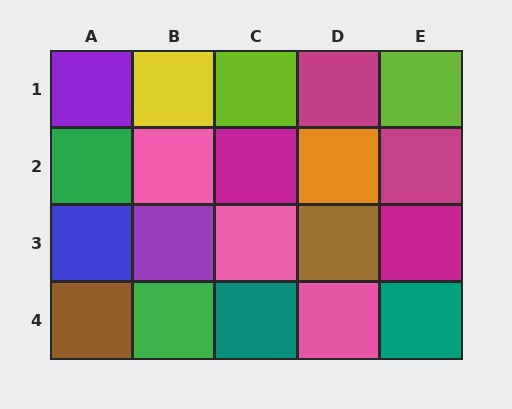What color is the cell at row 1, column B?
Yellow.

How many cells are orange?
1 cell is orange.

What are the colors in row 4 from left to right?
Brown, green, teal, pink, teal.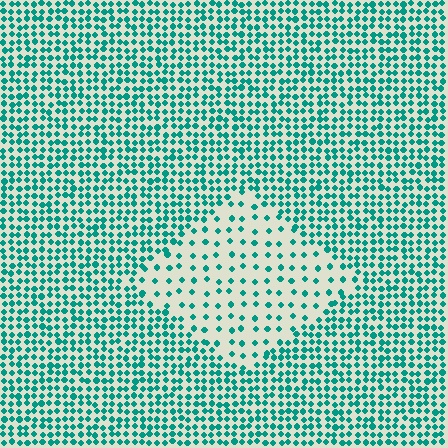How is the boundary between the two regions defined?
The boundary is defined by a change in element density (approximately 2.6x ratio). All elements are the same color, size, and shape.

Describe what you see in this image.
The image contains small teal elements arranged at two different densities. A diamond-shaped region is visible where the elements are less densely packed than the surrounding area.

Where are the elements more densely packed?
The elements are more densely packed outside the diamond boundary.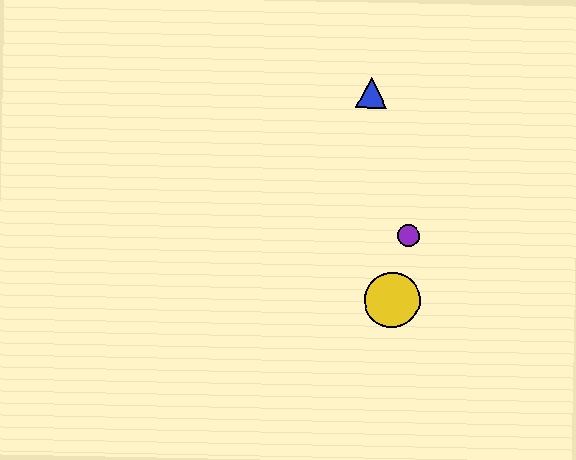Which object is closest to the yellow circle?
The purple circle is closest to the yellow circle.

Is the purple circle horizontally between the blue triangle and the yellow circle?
No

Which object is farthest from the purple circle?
The blue triangle is farthest from the purple circle.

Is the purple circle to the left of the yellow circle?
No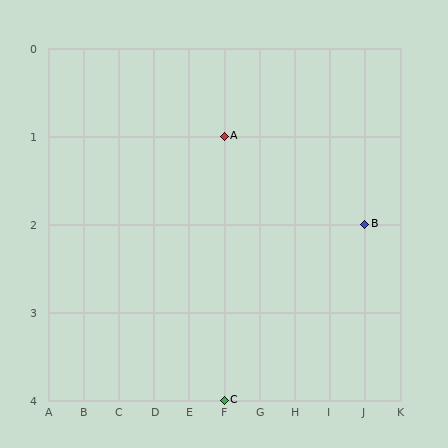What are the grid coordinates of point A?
Point A is at grid coordinates (F, 1).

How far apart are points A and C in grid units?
Points A and C are 3 rows apart.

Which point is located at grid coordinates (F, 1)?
Point A is at (F, 1).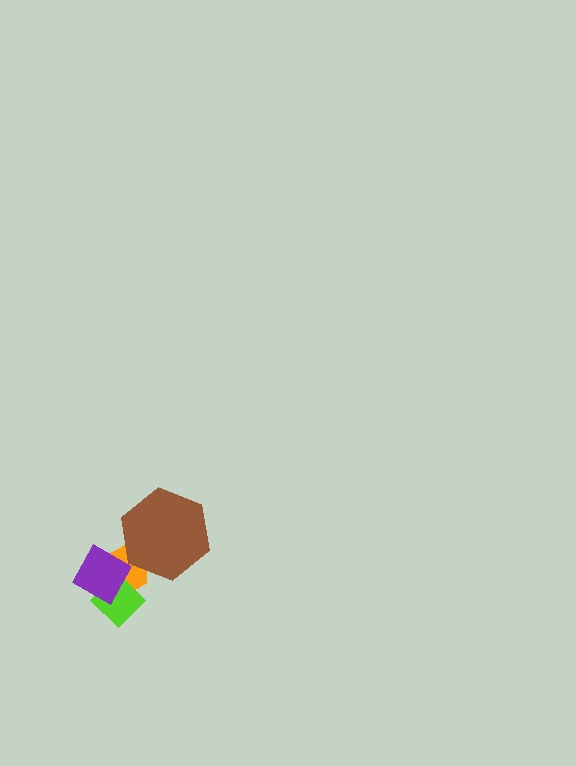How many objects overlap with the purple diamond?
2 objects overlap with the purple diamond.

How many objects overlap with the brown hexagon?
1 object overlaps with the brown hexagon.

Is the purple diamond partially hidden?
No, no other shape covers it.